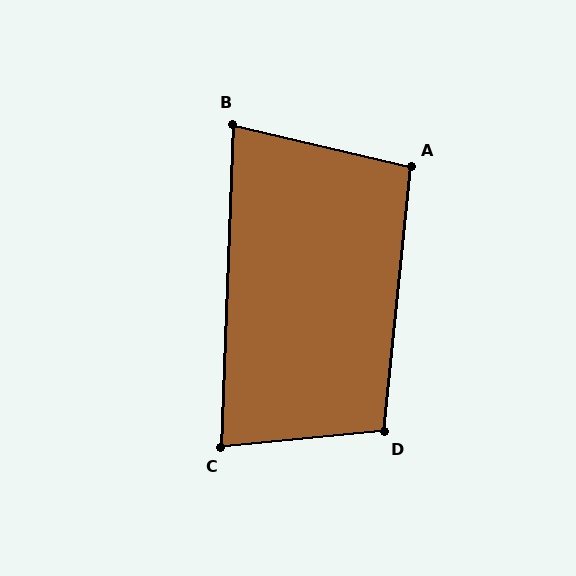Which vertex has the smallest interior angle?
B, at approximately 79 degrees.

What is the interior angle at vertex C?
Approximately 82 degrees (acute).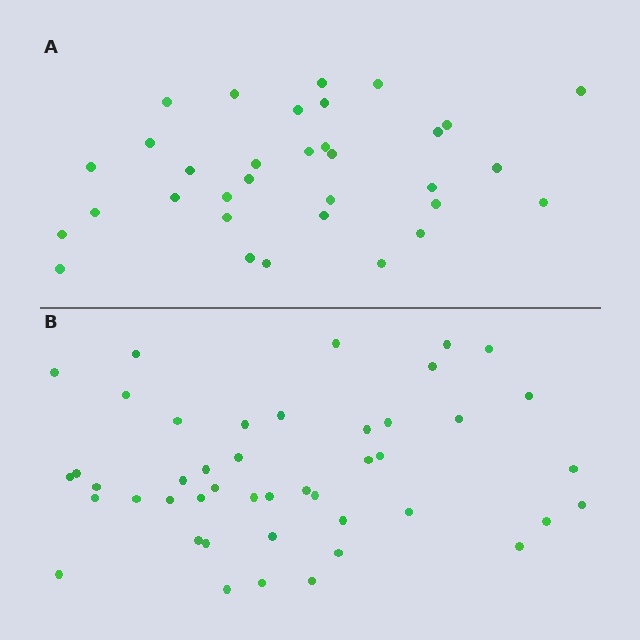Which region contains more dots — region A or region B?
Region B (the bottom region) has more dots.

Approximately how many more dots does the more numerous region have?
Region B has roughly 12 or so more dots than region A.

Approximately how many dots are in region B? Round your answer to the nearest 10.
About 40 dots. (The exact count is 45, which rounds to 40.)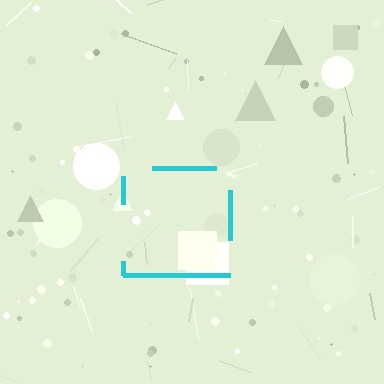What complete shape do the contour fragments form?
The contour fragments form a square.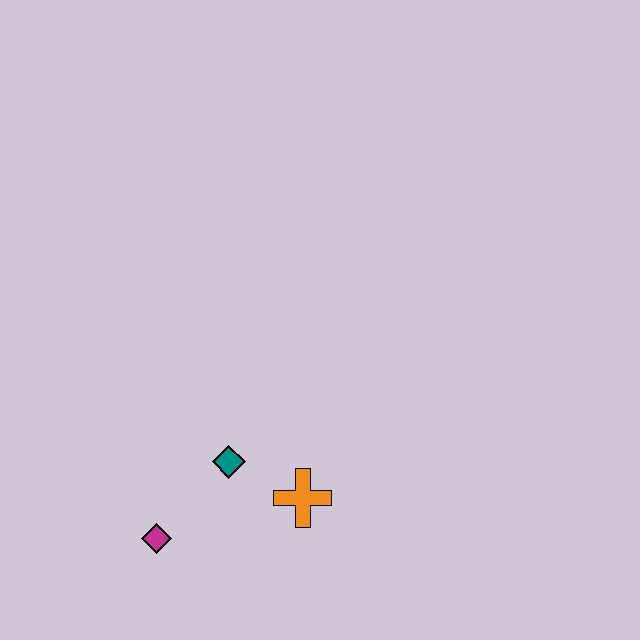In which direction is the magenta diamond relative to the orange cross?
The magenta diamond is to the left of the orange cross.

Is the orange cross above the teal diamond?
No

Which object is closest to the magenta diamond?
The teal diamond is closest to the magenta diamond.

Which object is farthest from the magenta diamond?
The orange cross is farthest from the magenta diamond.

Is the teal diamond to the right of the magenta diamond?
Yes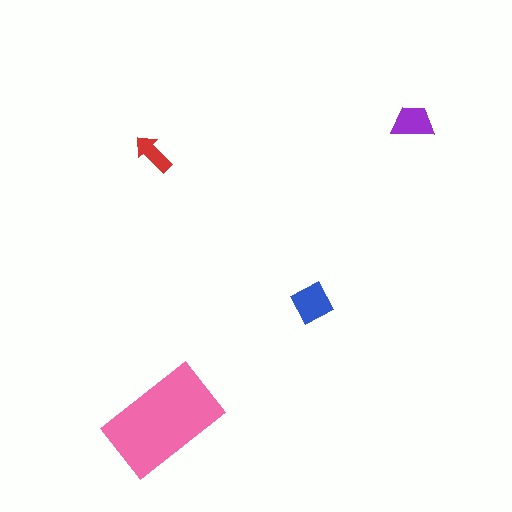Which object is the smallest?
The red arrow.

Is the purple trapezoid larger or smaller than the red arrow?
Larger.